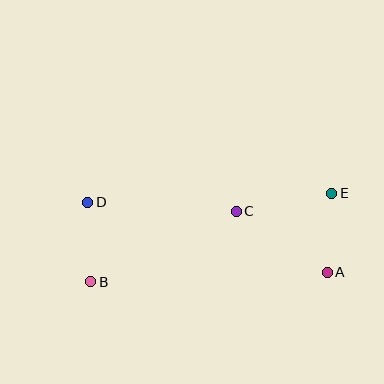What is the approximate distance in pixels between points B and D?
The distance between B and D is approximately 80 pixels.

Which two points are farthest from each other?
Points B and E are farthest from each other.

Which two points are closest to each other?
Points A and E are closest to each other.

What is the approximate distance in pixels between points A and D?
The distance between A and D is approximately 249 pixels.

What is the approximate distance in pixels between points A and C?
The distance between A and C is approximately 110 pixels.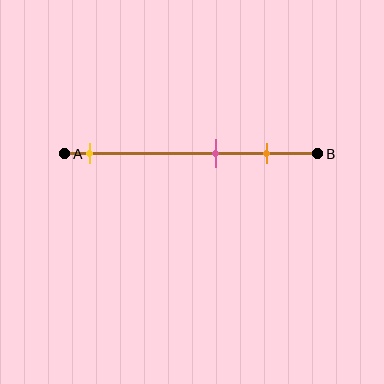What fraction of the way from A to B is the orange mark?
The orange mark is approximately 80% (0.8) of the way from A to B.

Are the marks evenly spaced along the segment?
No, the marks are not evenly spaced.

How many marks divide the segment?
There are 3 marks dividing the segment.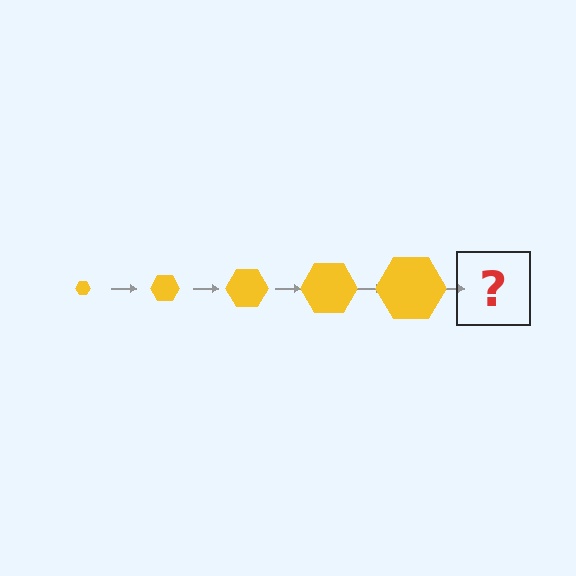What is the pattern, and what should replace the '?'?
The pattern is that the hexagon gets progressively larger each step. The '?' should be a yellow hexagon, larger than the previous one.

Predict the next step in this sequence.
The next step is a yellow hexagon, larger than the previous one.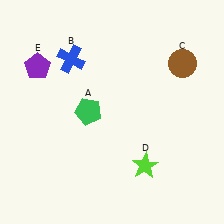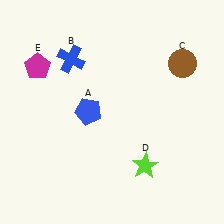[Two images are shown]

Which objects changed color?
A changed from green to blue. E changed from purple to magenta.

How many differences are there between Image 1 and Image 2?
There are 2 differences between the two images.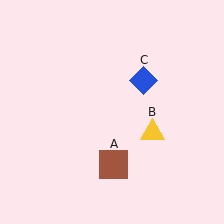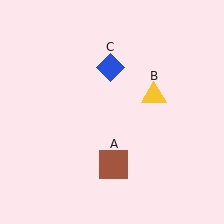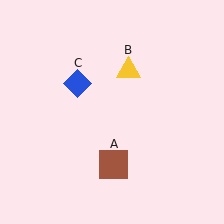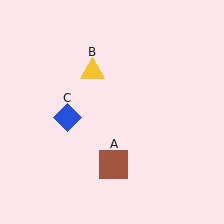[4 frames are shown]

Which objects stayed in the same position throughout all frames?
Brown square (object A) remained stationary.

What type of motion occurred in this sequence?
The yellow triangle (object B), blue diamond (object C) rotated counterclockwise around the center of the scene.